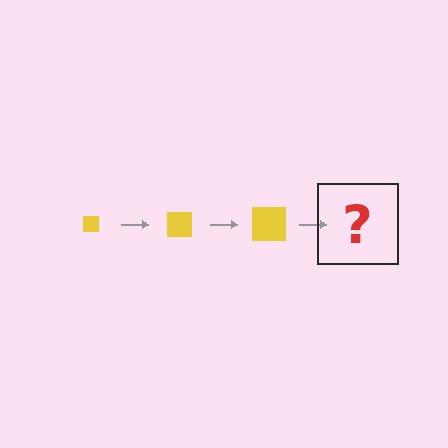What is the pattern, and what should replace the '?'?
The pattern is that the square gets progressively larger each step. The '?' should be a yellow square, larger than the previous one.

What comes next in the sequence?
The next element should be a yellow square, larger than the previous one.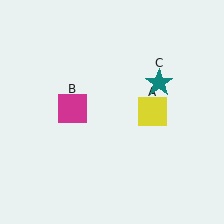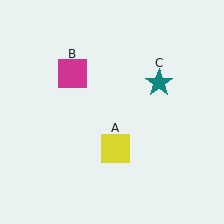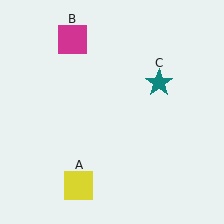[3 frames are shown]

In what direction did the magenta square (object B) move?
The magenta square (object B) moved up.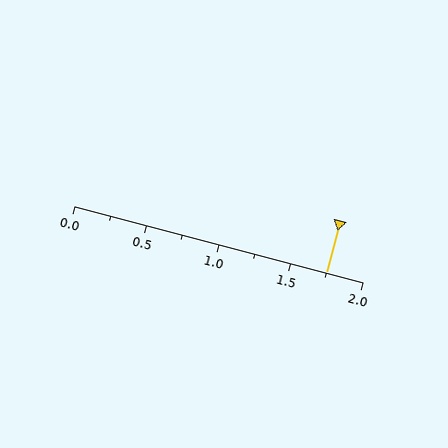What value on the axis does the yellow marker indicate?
The marker indicates approximately 1.75.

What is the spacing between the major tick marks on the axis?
The major ticks are spaced 0.5 apart.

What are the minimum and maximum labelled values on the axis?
The axis runs from 0.0 to 2.0.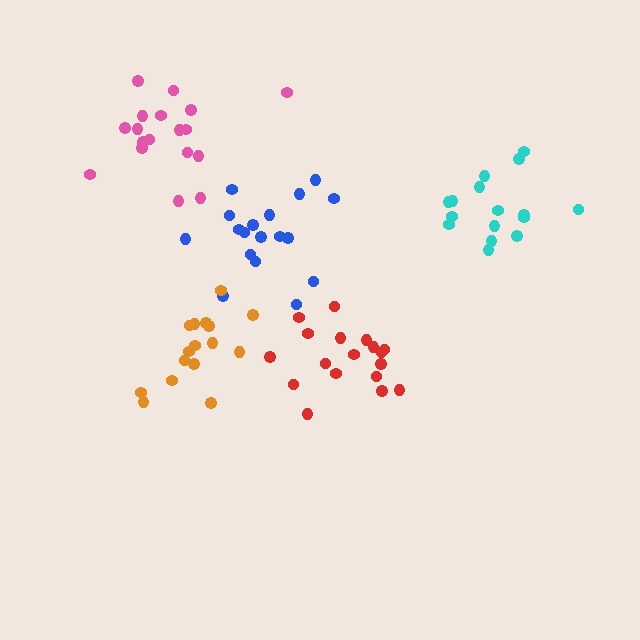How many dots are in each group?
Group 1: 18 dots, Group 2: 18 dots, Group 3: 16 dots, Group 4: 18 dots, Group 5: 16 dots (86 total).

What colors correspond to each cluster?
The clusters are colored: red, blue, orange, pink, cyan.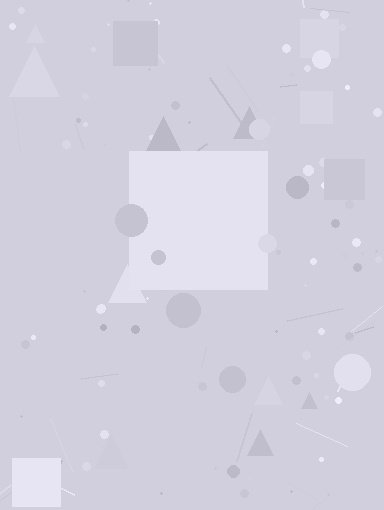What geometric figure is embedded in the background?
A square is embedded in the background.